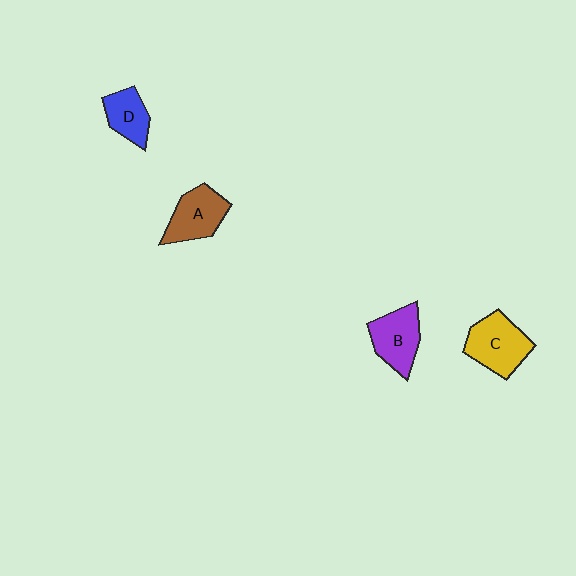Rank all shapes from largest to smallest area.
From largest to smallest: C (yellow), B (purple), A (brown), D (blue).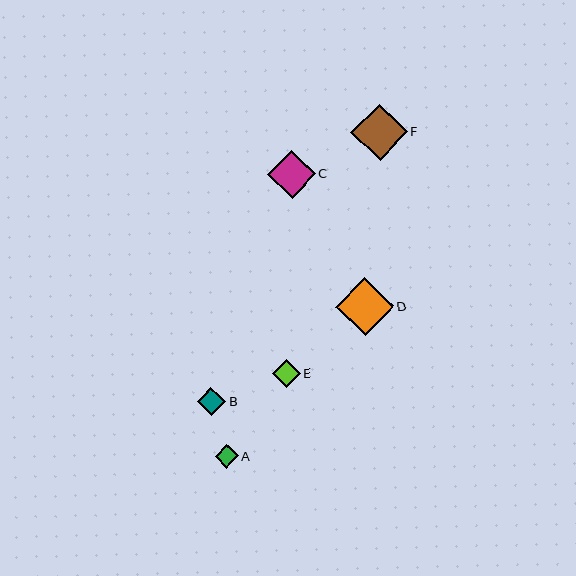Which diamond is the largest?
Diamond D is the largest with a size of approximately 58 pixels.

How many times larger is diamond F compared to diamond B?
Diamond F is approximately 2.0 times the size of diamond B.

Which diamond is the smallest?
Diamond A is the smallest with a size of approximately 23 pixels.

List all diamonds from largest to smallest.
From largest to smallest: D, F, C, B, E, A.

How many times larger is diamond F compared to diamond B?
Diamond F is approximately 2.0 times the size of diamond B.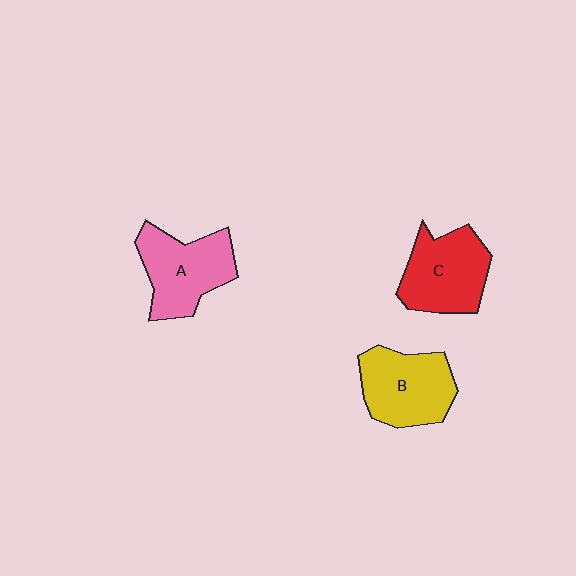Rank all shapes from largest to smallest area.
From largest to smallest: B (yellow), C (red), A (pink).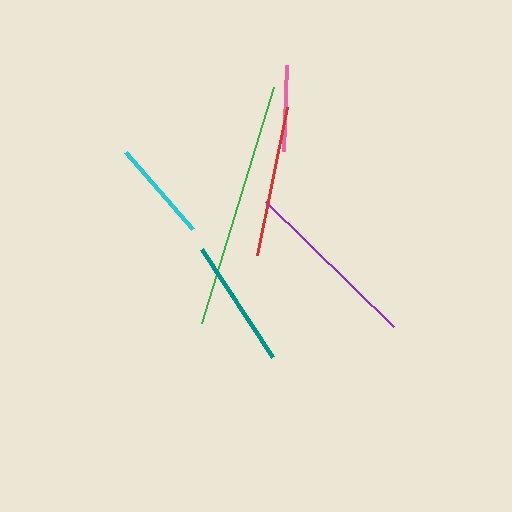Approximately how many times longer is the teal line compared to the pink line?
The teal line is approximately 1.5 times the length of the pink line.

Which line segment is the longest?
The green line is the longest at approximately 246 pixels.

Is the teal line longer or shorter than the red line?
The red line is longer than the teal line.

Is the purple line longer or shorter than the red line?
The purple line is longer than the red line.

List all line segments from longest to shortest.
From longest to shortest: green, purple, red, teal, cyan, pink.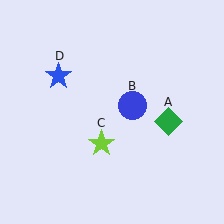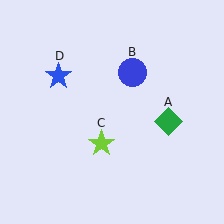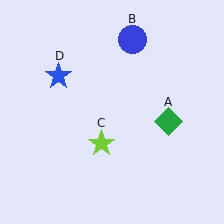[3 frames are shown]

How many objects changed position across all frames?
1 object changed position: blue circle (object B).